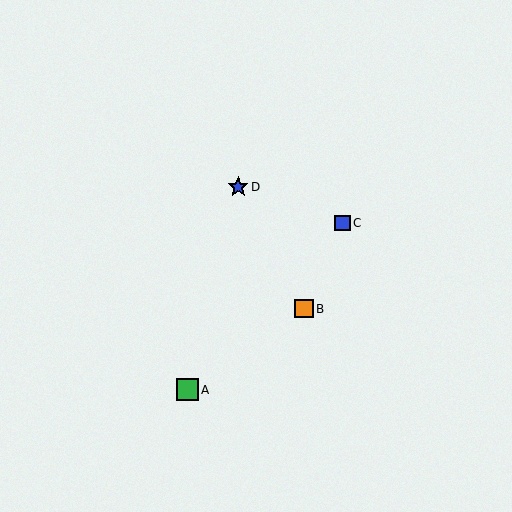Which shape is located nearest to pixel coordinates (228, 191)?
The blue star (labeled D) at (238, 187) is nearest to that location.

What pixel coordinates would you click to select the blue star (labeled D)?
Click at (238, 187) to select the blue star D.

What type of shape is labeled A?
Shape A is a green square.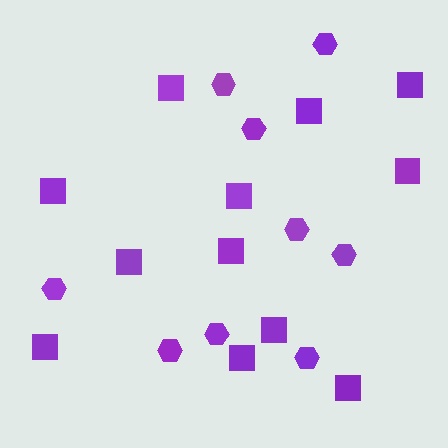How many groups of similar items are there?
There are 2 groups: one group of hexagons (9) and one group of squares (12).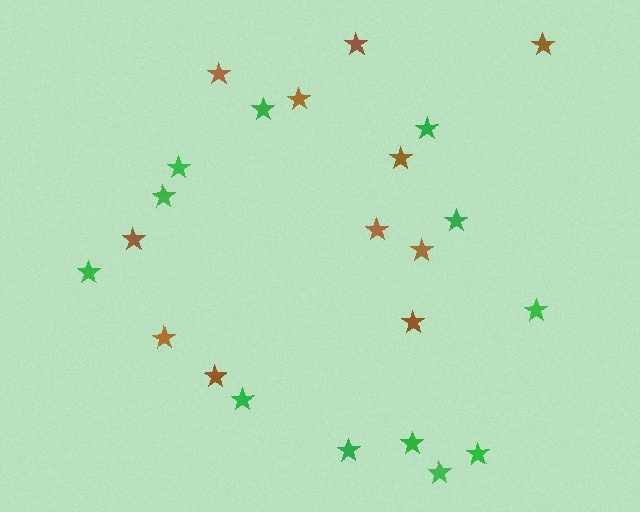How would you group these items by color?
There are 2 groups: one group of green stars (12) and one group of brown stars (11).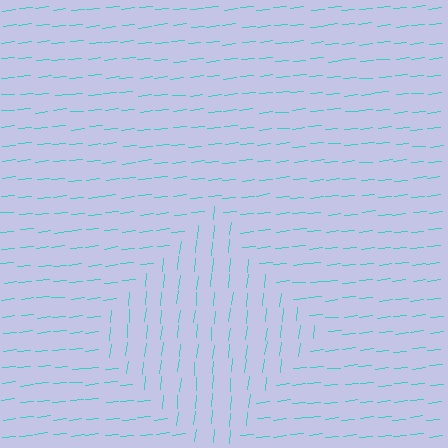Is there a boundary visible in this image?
Yes, there is a texture boundary formed by a change in line orientation.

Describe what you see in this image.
The image is filled with small cyan line segments. A diamond region in the image has lines oriented differently from the surrounding lines, creating a visible texture boundary.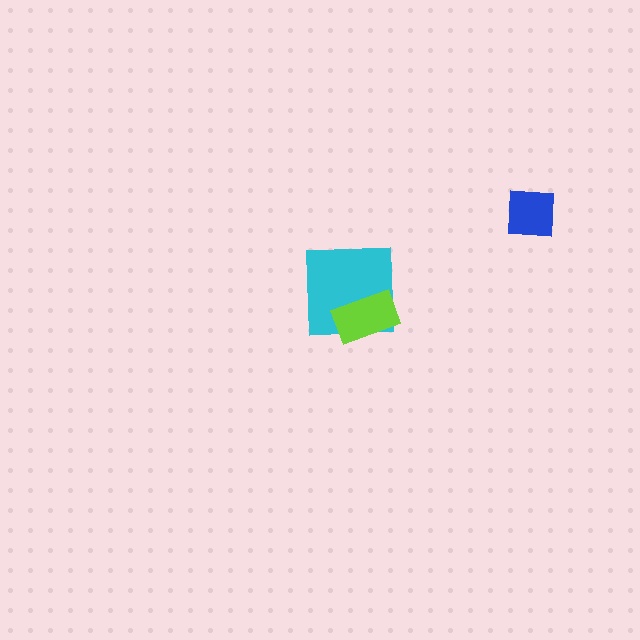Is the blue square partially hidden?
No, no other shape covers it.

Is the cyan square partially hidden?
Yes, it is partially covered by another shape.